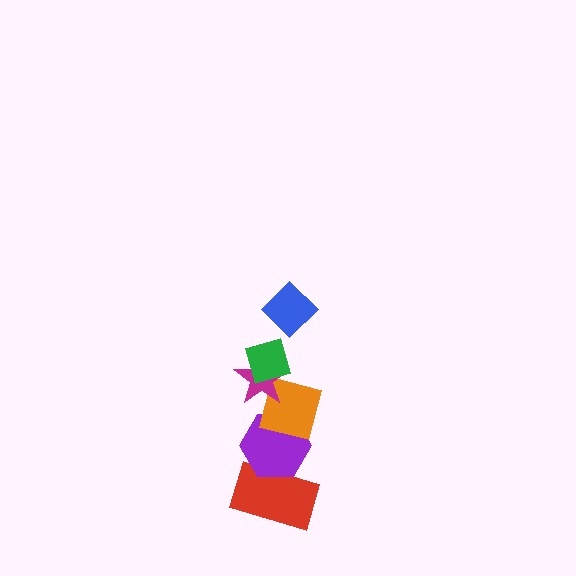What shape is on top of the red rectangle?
The purple hexagon is on top of the red rectangle.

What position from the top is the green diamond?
The green diamond is 2nd from the top.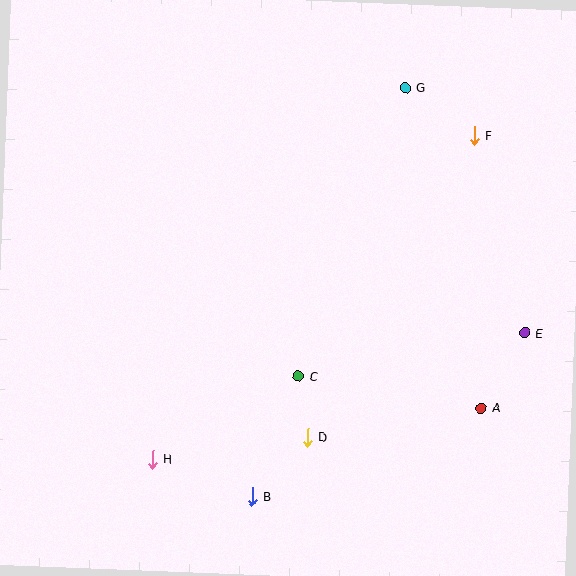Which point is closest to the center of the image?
Point C at (299, 376) is closest to the center.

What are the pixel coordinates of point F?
Point F is at (475, 135).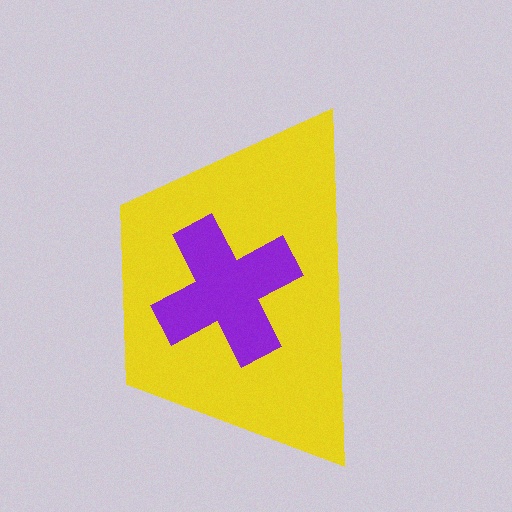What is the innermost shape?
The purple cross.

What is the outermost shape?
The yellow trapezoid.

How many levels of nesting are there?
2.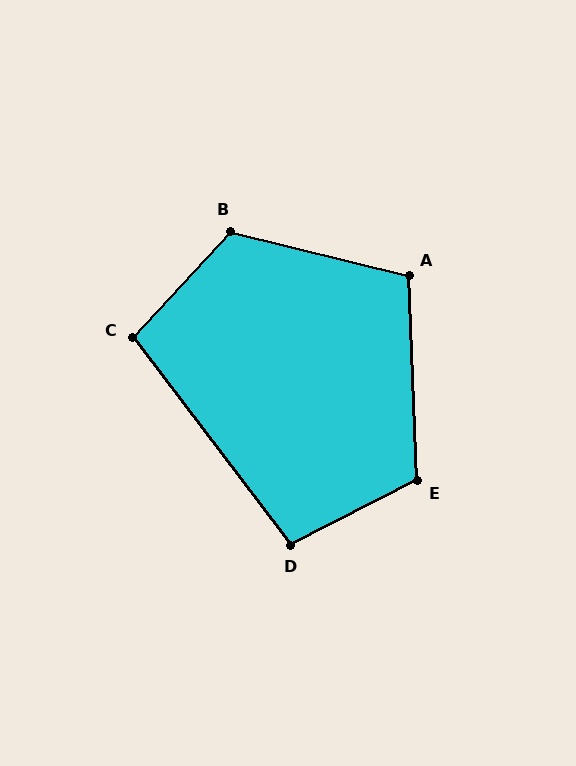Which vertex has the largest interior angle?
B, at approximately 119 degrees.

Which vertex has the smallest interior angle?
C, at approximately 100 degrees.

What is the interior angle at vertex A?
Approximately 106 degrees (obtuse).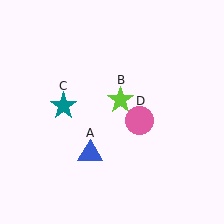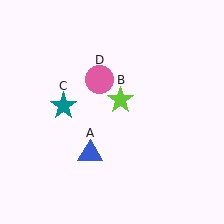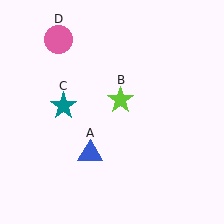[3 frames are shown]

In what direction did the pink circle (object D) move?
The pink circle (object D) moved up and to the left.